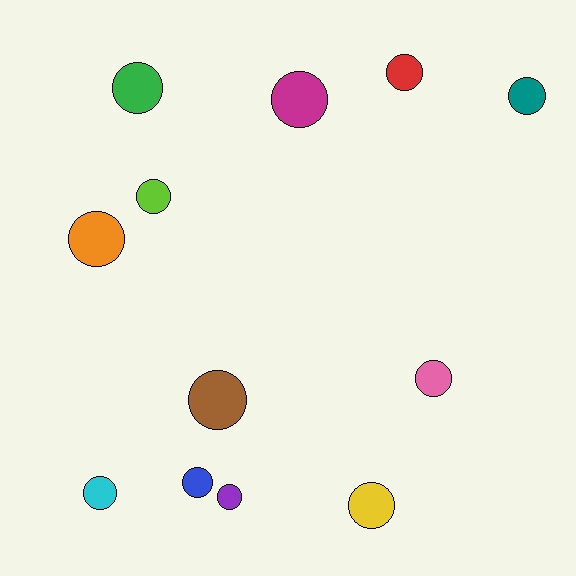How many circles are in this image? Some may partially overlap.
There are 12 circles.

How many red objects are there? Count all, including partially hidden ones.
There is 1 red object.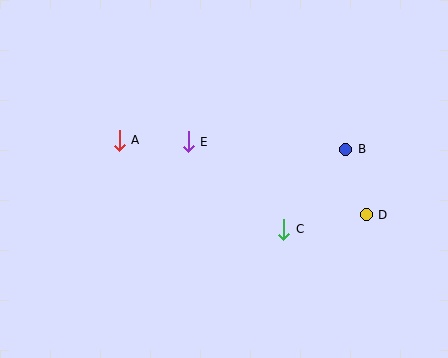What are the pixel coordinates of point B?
Point B is at (346, 149).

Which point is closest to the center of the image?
Point E at (188, 142) is closest to the center.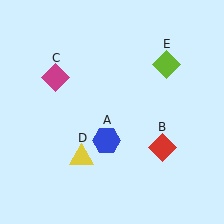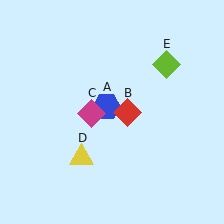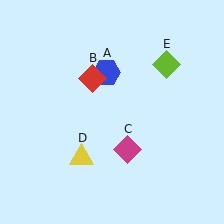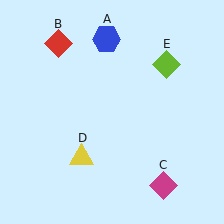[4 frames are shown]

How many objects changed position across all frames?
3 objects changed position: blue hexagon (object A), red diamond (object B), magenta diamond (object C).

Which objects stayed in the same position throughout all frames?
Yellow triangle (object D) and lime diamond (object E) remained stationary.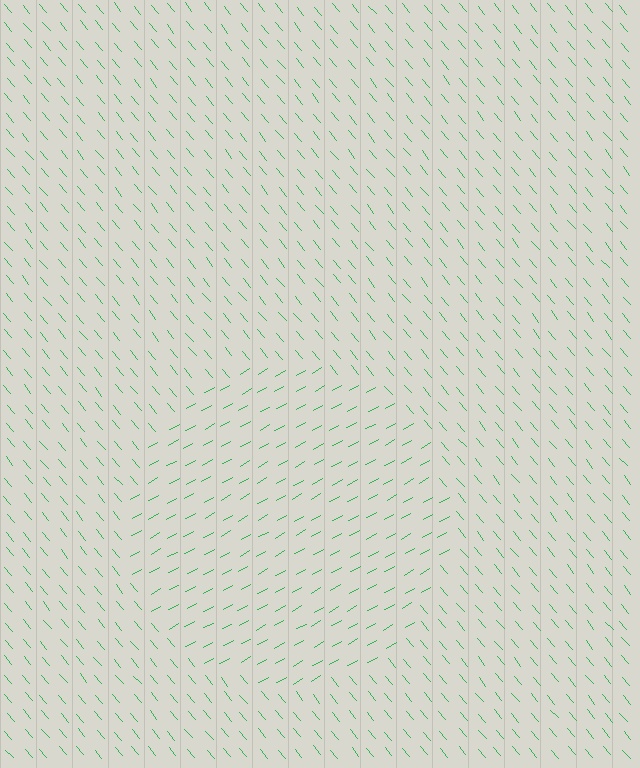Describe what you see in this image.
The image is filled with small green line segments. A circle region in the image has lines oriented differently from the surrounding lines, creating a visible texture boundary.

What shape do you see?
I see a circle.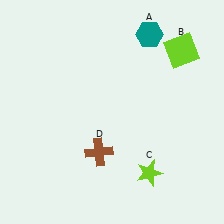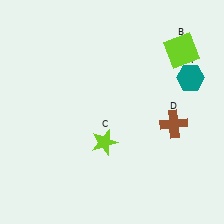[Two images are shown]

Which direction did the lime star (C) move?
The lime star (C) moved left.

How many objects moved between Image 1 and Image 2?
3 objects moved between the two images.